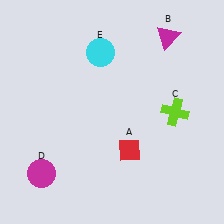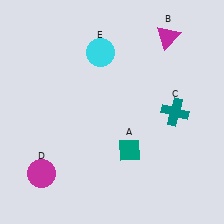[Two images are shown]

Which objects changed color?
A changed from red to teal. C changed from lime to teal.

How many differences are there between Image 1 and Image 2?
There are 2 differences between the two images.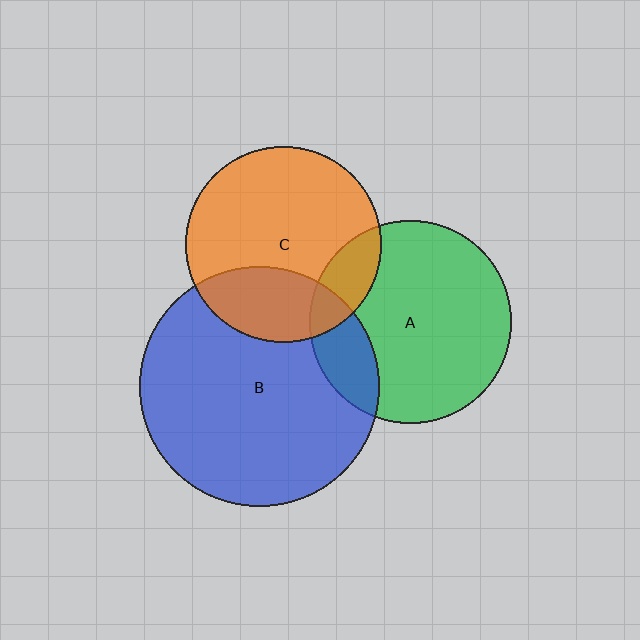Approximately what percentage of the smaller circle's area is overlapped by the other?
Approximately 25%.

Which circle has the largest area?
Circle B (blue).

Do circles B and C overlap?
Yes.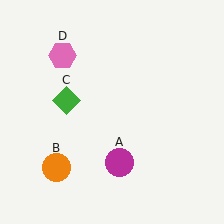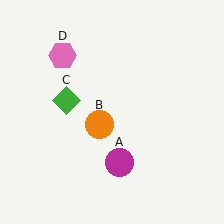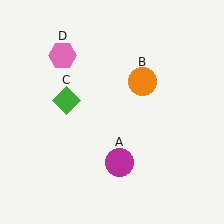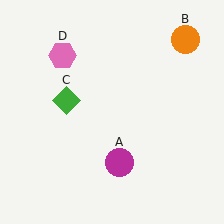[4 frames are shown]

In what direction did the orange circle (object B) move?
The orange circle (object B) moved up and to the right.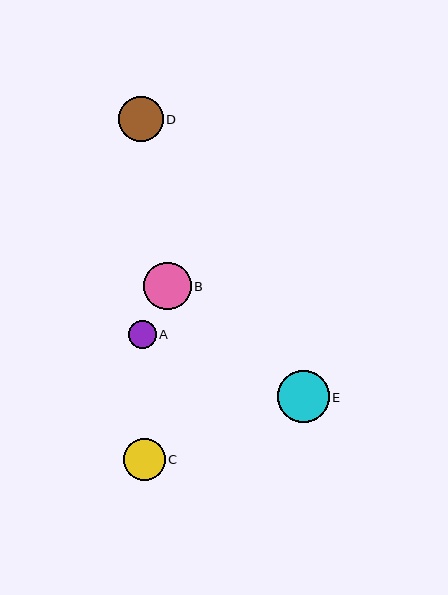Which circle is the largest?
Circle E is the largest with a size of approximately 52 pixels.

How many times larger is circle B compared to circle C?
Circle B is approximately 1.1 times the size of circle C.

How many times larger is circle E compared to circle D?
Circle E is approximately 1.2 times the size of circle D.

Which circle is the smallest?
Circle A is the smallest with a size of approximately 28 pixels.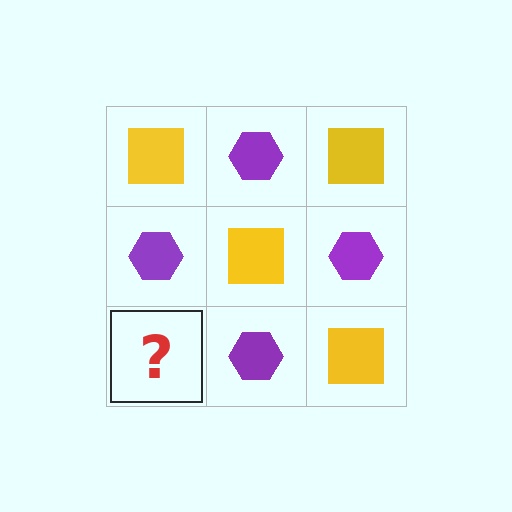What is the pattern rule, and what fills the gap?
The rule is that it alternates yellow square and purple hexagon in a checkerboard pattern. The gap should be filled with a yellow square.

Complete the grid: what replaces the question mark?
The question mark should be replaced with a yellow square.